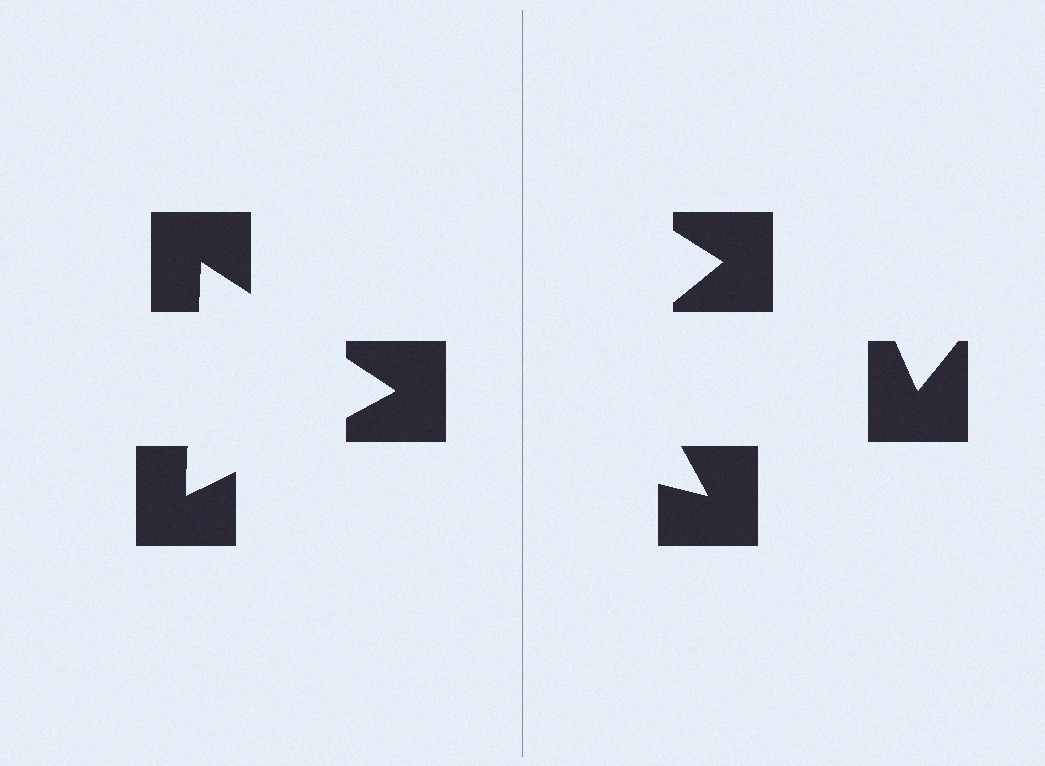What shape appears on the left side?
An illusory triangle.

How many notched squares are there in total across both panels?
6 — 3 on each side.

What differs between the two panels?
The notched squares are positioned identically on both sides; only the wedge orientations differ. On the left they align to a triangle; on the right they are misaligned.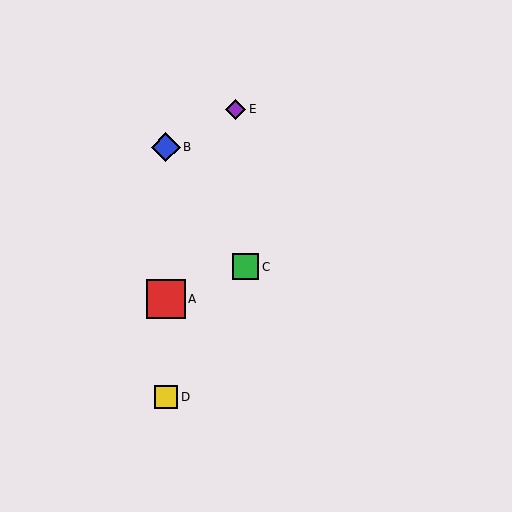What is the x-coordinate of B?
Object B is at x≈166.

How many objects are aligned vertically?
3 objects (A, B, D) are aligned vertically.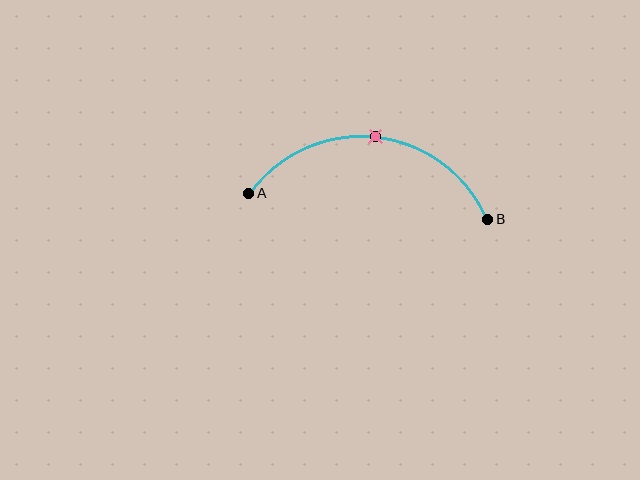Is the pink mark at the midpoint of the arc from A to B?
Yes. The pink mark lies on the arc at equal arc-length from both A and B — it is the arc midpoint.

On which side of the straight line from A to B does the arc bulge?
The arc bulges above the straight line connecting A and B.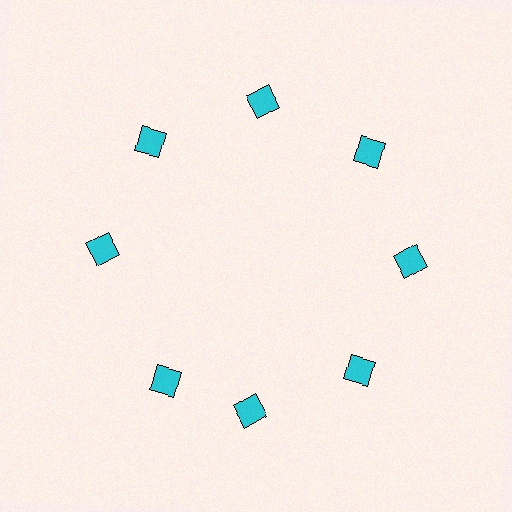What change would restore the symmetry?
The symmetry would be restored by rotating it back into even spacing with its neighbors so that all 8 squares sit at equal angles and equal distance from the center.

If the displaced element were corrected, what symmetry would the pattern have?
It would have 8-fold rotational symmetry — the pattern would map onto itself every 45 degrees.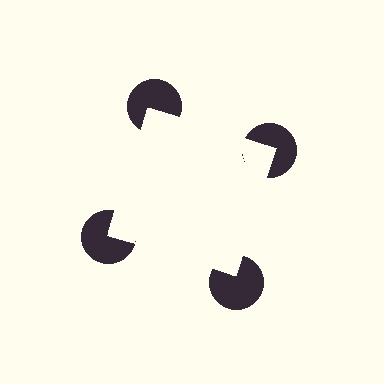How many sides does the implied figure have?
4 sides.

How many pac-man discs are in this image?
There are 4 — one at each vertex of the illusory square.